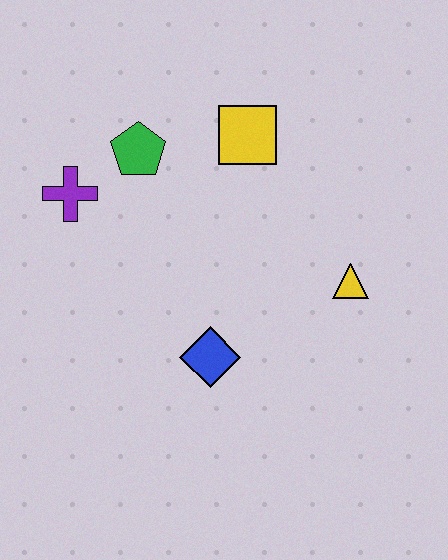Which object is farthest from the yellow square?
The blue diamond is farthest from the yellow square.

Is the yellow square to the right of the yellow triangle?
No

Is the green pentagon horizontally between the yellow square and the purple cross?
Yes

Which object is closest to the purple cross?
The green pentagon is closest to the purple cross.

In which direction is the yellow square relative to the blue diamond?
The yellow square is above the blue diamond.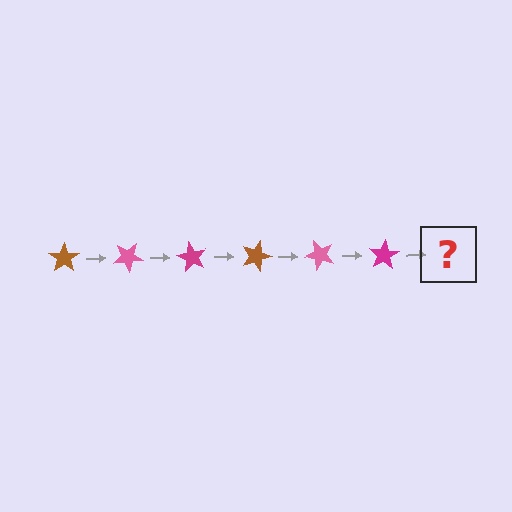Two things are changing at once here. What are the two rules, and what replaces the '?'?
The two rules are that it rotates 30 degrees each step and the color cycles through brown, pink, and magenta. The '?' should be a brown star, rotated 180 degrees from the start.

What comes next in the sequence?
The next element should be a brown star, rotated 180 degrees from the start.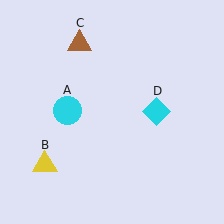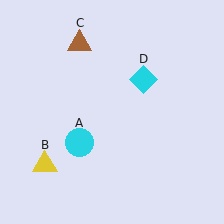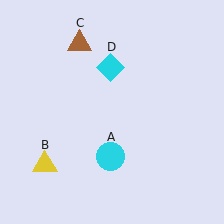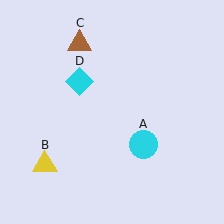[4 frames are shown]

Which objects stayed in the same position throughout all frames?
Yellow triangle (object B) and brown triangle (object C) remained stationary.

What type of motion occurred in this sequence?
The cyan circle (object A), cyan diamond (object D) rotated counterclockwise around the center of the scene.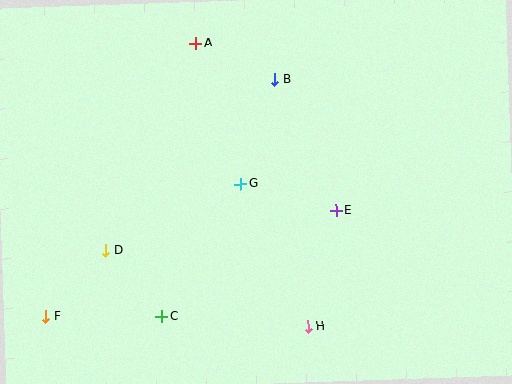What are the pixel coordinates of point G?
Point G is at (240, 184).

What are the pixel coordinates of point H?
Point H is at (308, 327).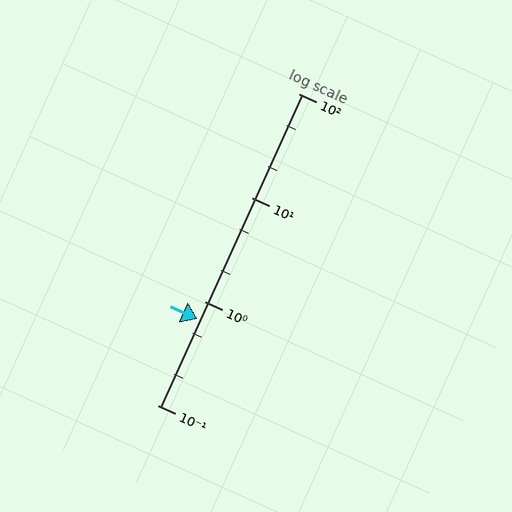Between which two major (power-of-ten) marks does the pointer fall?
The pointer is between 0.1 and 1.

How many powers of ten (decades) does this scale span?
The scale spans 3 decades, from 0.1 to 100.